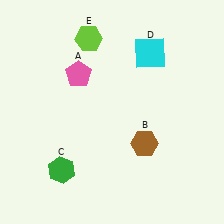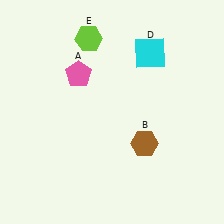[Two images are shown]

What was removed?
The green hexagon (C) was removed in Image 2.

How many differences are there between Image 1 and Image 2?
There is 1 difference between the two images.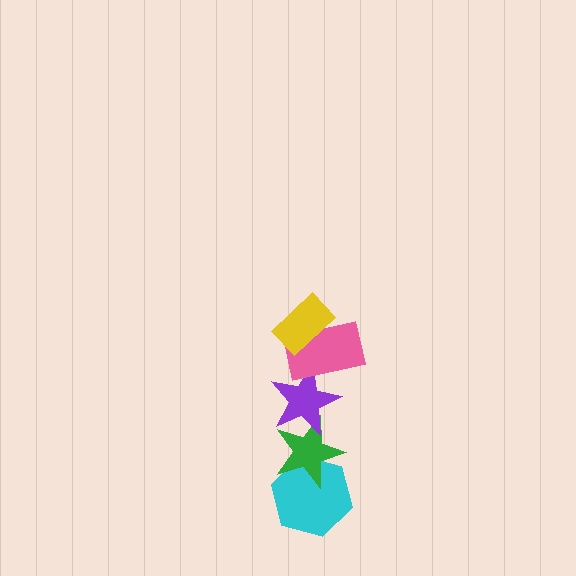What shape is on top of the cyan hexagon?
The green star is on top of the cyan hexagon.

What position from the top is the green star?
The green star is 4th from the top.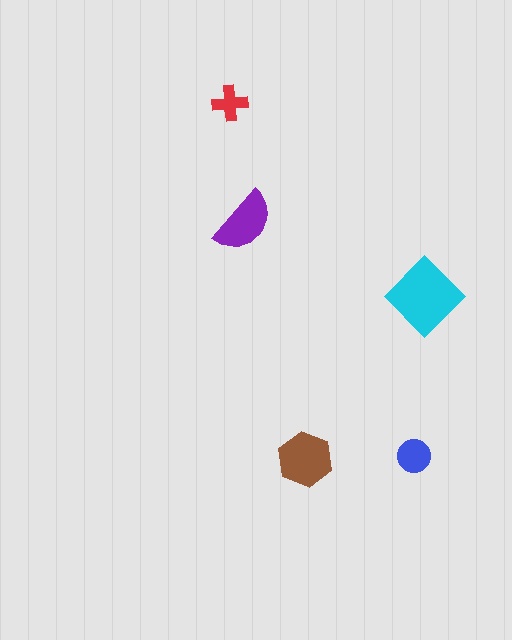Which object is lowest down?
The brown hexagon is bottommost.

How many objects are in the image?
There are 5 objects in the image.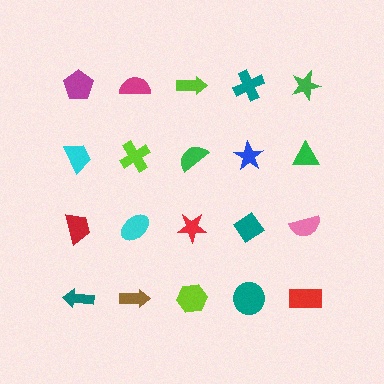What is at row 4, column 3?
A lime hexagon.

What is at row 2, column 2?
A lime cross.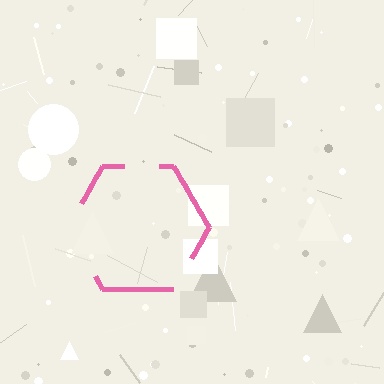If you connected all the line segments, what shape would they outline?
They would outline a hexagon.